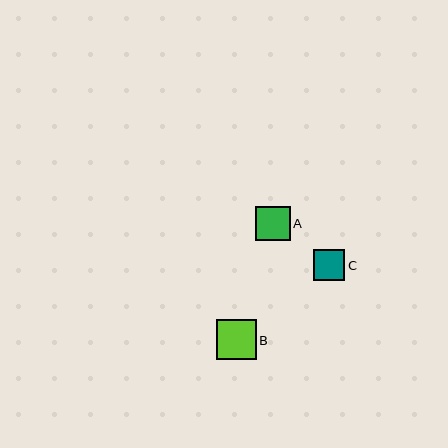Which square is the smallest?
Square C is the smallest with a size of approximately 31 pixels.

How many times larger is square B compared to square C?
Square B is approximately 1.3 times the size of square C.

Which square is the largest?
Square B is the largest with a size of approximately 40 pixels.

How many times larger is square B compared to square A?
Square B is approximately 1.2 times the size of square A.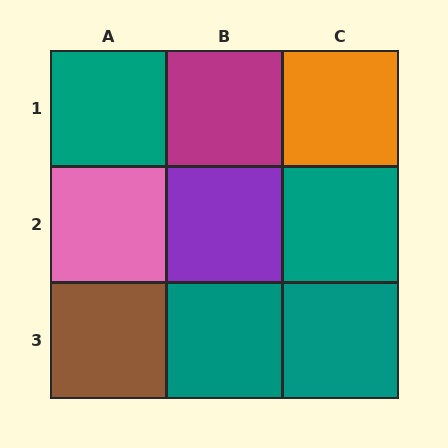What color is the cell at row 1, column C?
Orange.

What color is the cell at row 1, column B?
Magenta.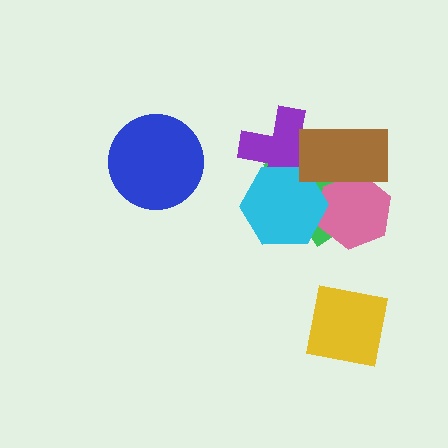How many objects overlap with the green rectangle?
4 objects overlap with the green rectangle.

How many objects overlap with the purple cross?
3 objects overlap with the purple cross.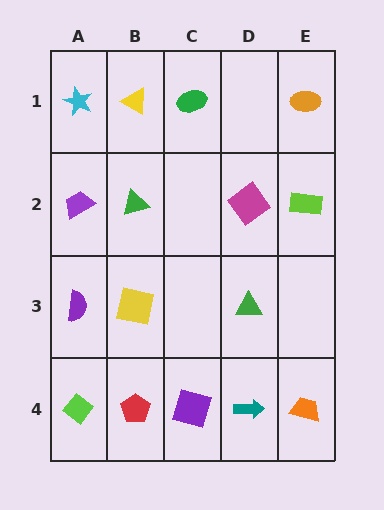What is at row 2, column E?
A lime rectangle.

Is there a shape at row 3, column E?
No, that cell is empty.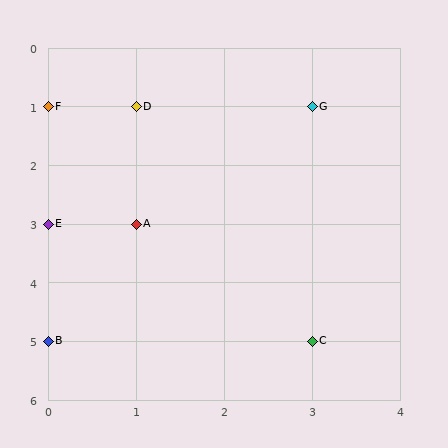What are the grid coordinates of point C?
Point C is at grid coordinates (3, 5).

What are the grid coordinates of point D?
Point D is at grid coordinates (1, 1).